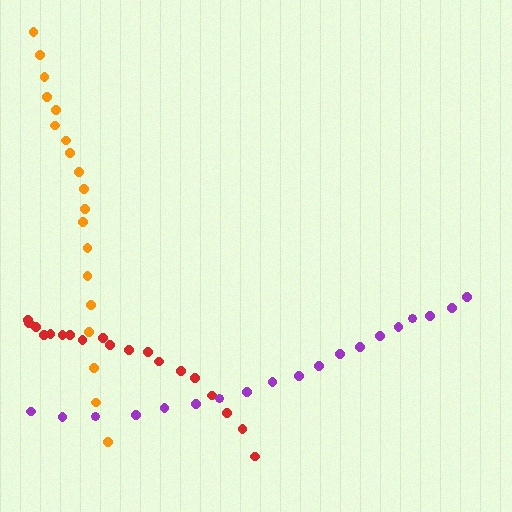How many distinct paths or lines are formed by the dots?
There are 3 distinct paths.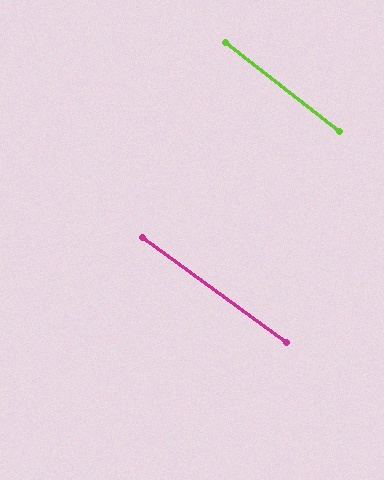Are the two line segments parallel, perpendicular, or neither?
Parallel — their directions differ by only 1.9°.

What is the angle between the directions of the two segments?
Approximately 2 degrees.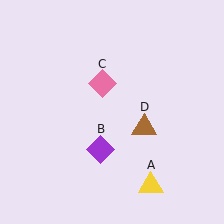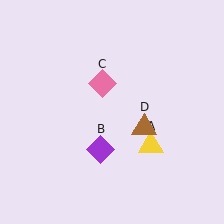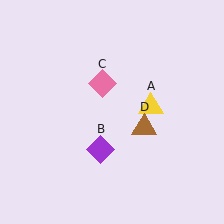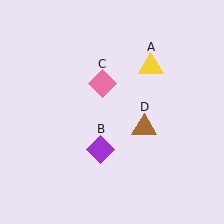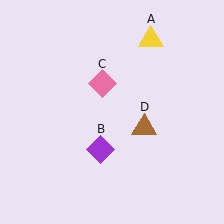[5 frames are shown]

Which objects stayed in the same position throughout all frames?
Purple diamond (object B) and pink diamond (object C) and brown triangle (object D) remained stationary.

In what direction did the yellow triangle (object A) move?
The yellow triangle (object A) moved up.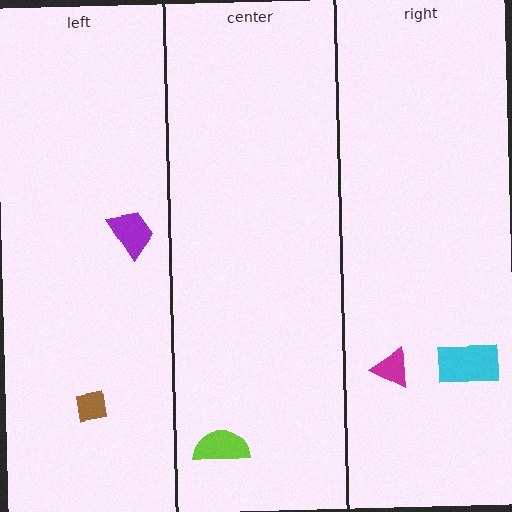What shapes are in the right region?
The magenta triangle, the cyan rectangle.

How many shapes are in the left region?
2.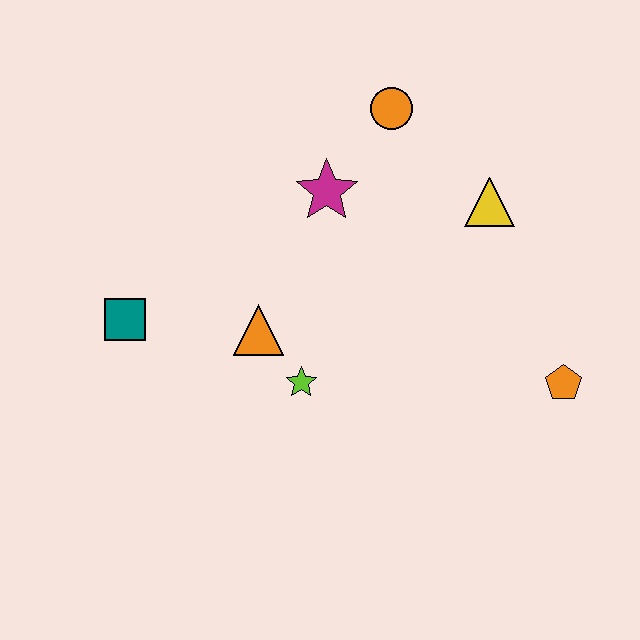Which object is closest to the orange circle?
The magenta star is closest to the orange circle.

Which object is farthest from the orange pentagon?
The teal square is farthest from the orange pentagon.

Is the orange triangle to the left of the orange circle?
Yes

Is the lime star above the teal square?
No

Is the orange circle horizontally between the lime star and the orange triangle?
No